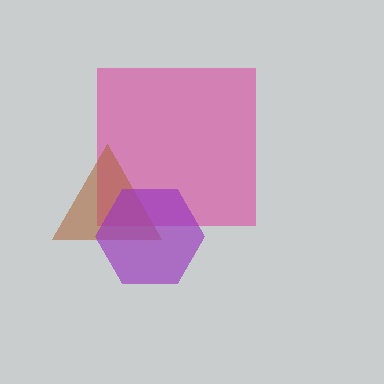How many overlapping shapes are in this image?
There are 3 overlapping shapes in the image.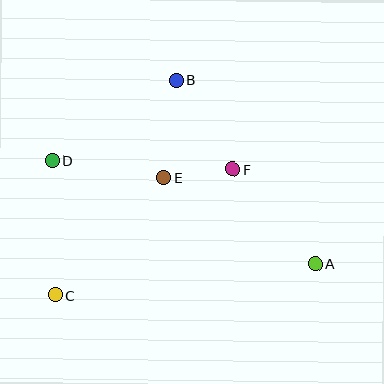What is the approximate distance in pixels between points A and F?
The distance between A and F is approximately 125 pixels.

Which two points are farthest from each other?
Points A and D are farthest from each other.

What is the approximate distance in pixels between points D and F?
The distance between D and F is approximately 180 pixels.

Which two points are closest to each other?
Points E and F are closest to each other.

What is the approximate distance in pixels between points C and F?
The distance between C and F is approximately 218 pixels.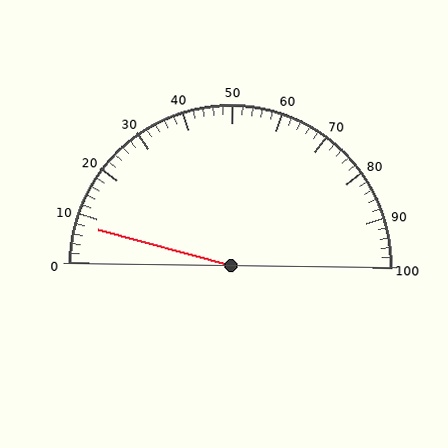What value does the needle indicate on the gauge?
The needle indicates approximately 8.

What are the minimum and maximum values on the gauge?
The gauge ranges from 0 to 100.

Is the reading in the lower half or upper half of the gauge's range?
The reading is in the lower half of the range (0 to 100).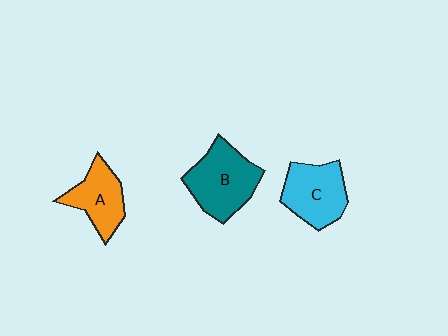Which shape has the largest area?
Shape B (teal).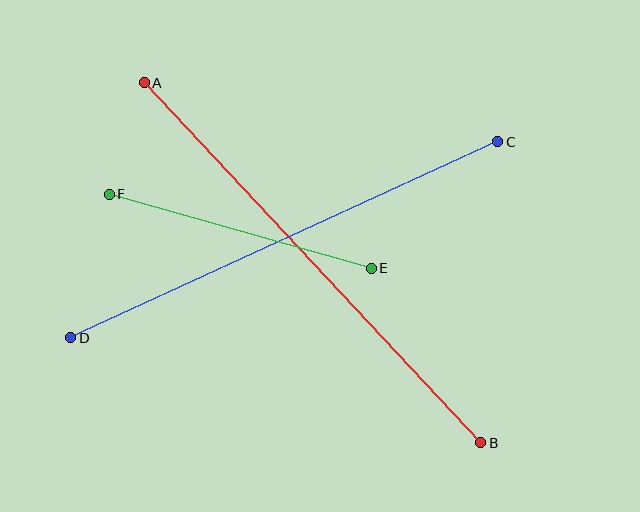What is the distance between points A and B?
The distance is approximately 493 pixels.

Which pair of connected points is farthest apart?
Points A and B are farthest apart.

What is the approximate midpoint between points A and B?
The midpoint is at approximately (312, 263) pixels.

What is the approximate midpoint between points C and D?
The midpoint is at approximately (284, 240) pixels.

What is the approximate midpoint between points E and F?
The midpoint is at approximately (240, 231) pixels.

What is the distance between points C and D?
The distance is approximately 470 pixels.